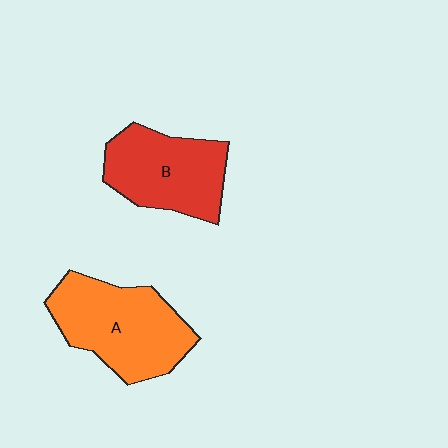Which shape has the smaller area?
Shape B (red).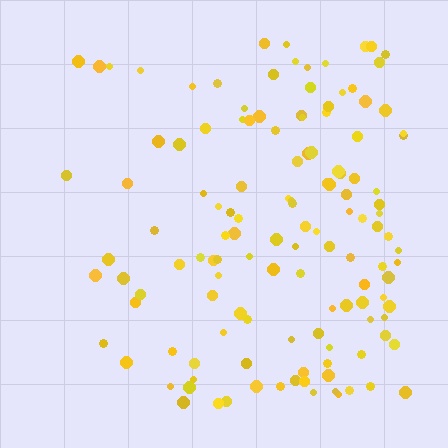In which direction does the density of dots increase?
From left to right, with the right side densest.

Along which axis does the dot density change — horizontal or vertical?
Horizontal.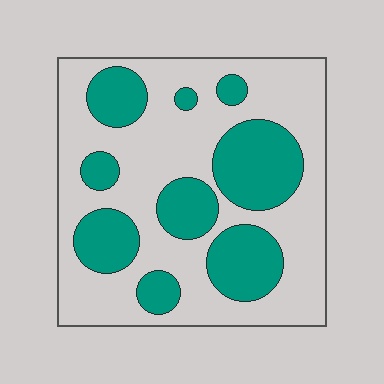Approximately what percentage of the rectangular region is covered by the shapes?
Approximately 35%.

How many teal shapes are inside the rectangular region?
9.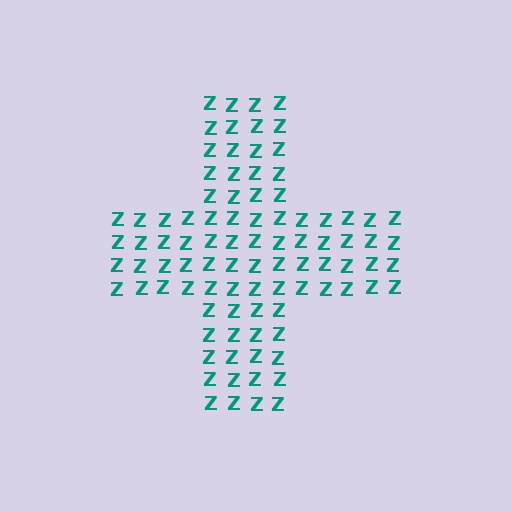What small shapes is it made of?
It is made of small letter Z's.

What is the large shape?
The large shape is a cross.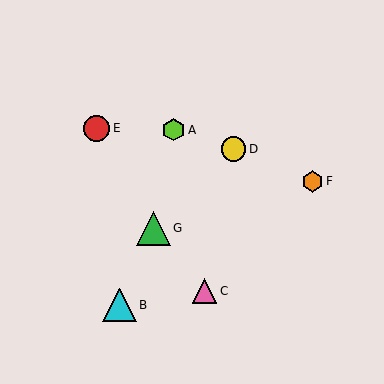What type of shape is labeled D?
Shape D is a yellow circle.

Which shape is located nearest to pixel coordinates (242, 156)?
The yellow circle (labeled D) at (234, 149) is nearest to that location.